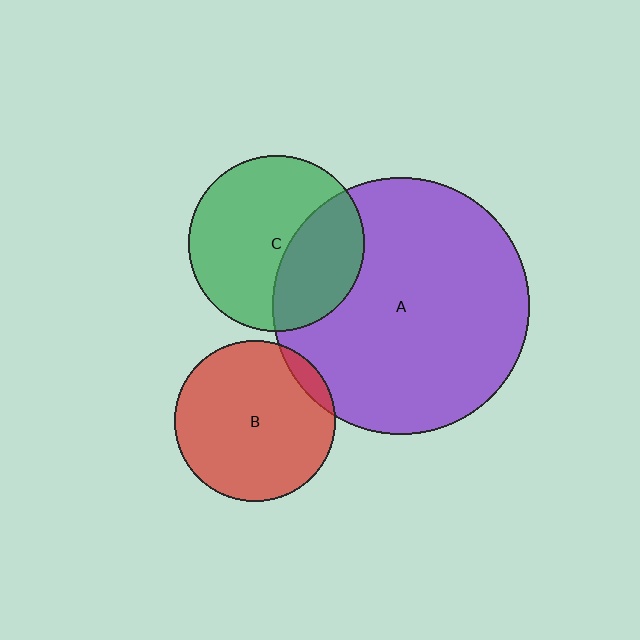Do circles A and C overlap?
Yes.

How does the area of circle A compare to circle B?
Approximately 2.5 times.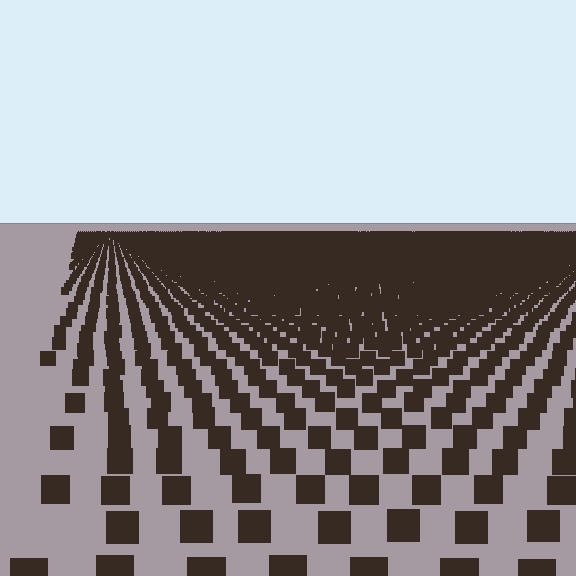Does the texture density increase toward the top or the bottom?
Density increases toward the top.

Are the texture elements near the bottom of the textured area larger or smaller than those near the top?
Larger. Near the bottom, elements are closer to the viewer and appear at a bigger on-screen size.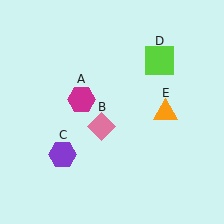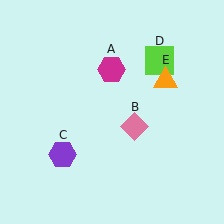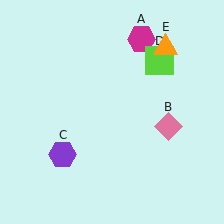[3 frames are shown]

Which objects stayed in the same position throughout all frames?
Purple hexagon (object C) and lime square (object D) remained stationary.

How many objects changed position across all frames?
3 objects changed position: magenta hexagon (object A), pink diamond (object B), orange triangle (object E).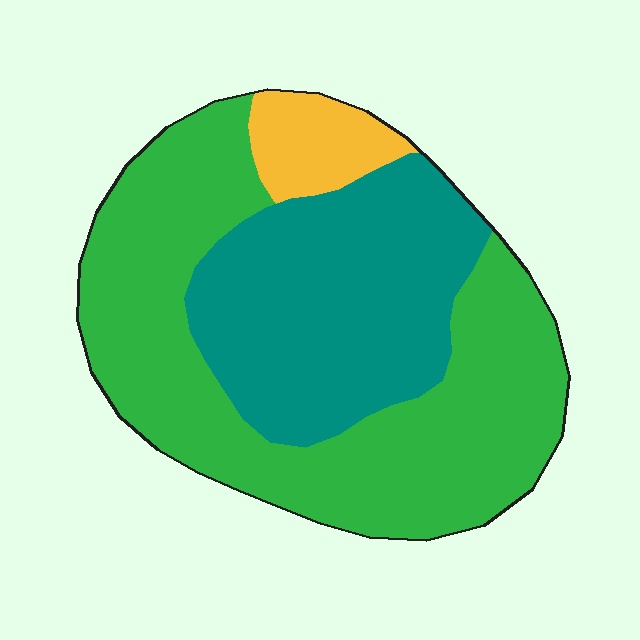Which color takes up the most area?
Green, at roughly 55%.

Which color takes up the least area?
Yellow, at roughly 10%.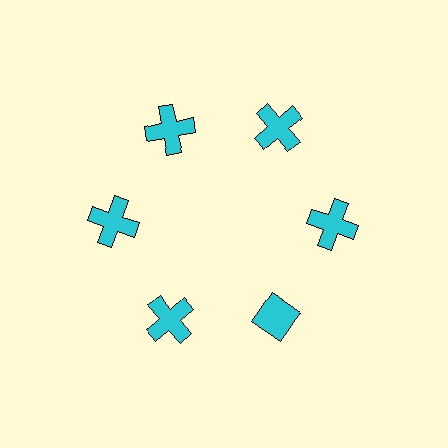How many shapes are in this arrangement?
There are 6 shapes arranged in a ring pattern.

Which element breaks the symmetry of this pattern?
The cyan diamond at roughly the 5 o'clock position breaks the symmetry. All other shapes are cyan crosses.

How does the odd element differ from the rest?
It has a different shape: diamond instead of cross.